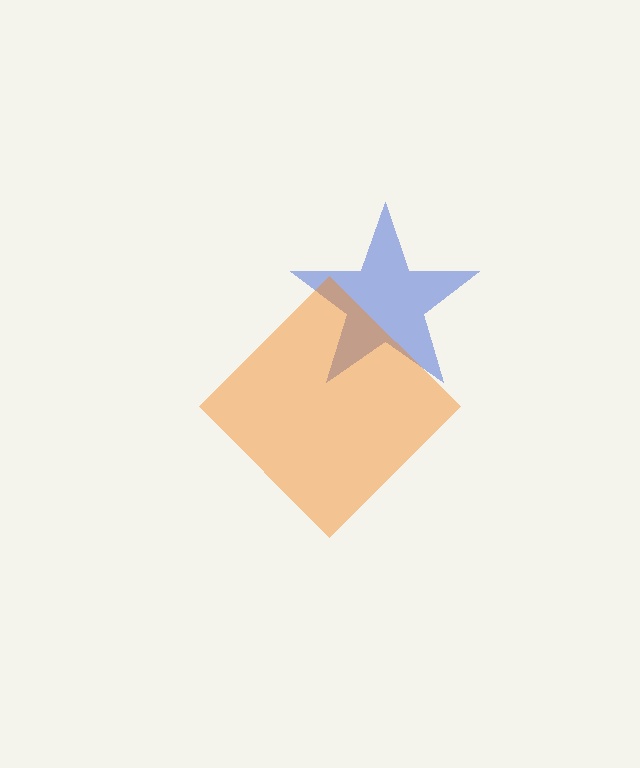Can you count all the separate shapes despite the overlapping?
Yes, there are 2 separate shapes.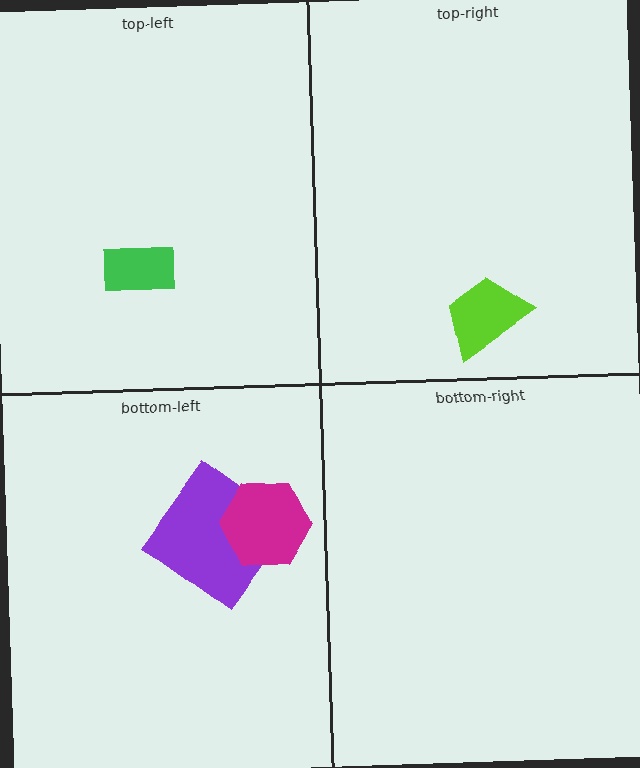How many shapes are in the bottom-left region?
2.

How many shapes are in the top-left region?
1.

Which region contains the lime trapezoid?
The top-right region.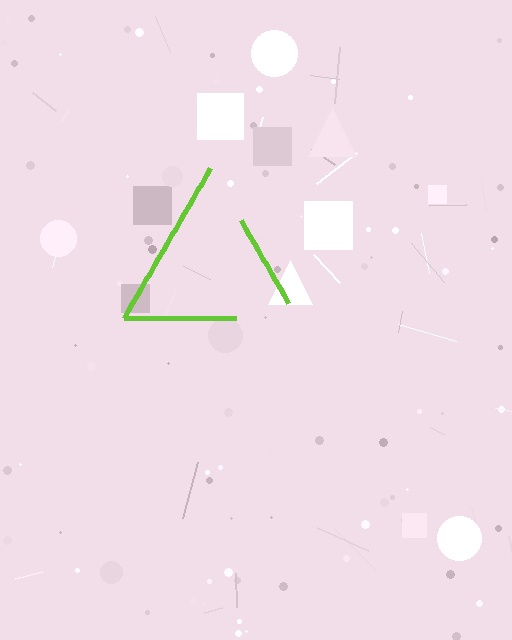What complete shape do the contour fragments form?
The contour fragments form a triangle.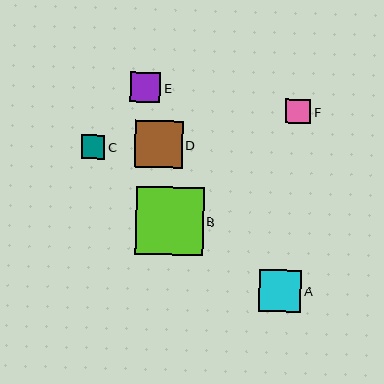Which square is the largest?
Square B is the largest with a size of approximately 68 pixels.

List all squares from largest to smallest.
From largest to smallest: B, D, A, E, F, C.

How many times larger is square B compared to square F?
Square B is approximately 2.8 times the size of square F.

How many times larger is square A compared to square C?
Square A is approximately 1.8 times the size of square C.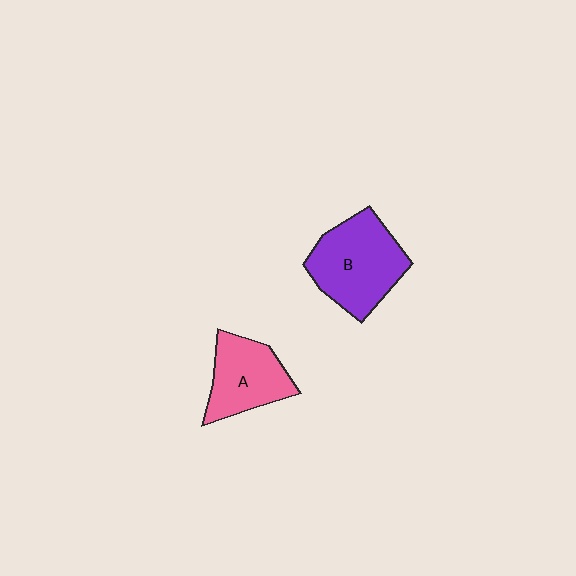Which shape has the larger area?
Shape B (purple).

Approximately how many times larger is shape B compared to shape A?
Approximately 1.4 times.